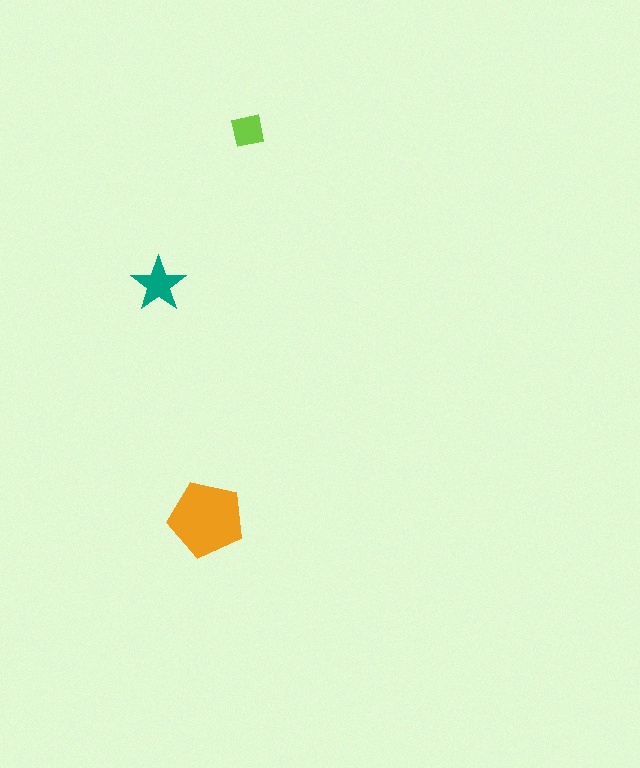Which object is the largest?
The orange pentagon.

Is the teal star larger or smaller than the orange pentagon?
Smaller.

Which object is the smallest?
The lime square.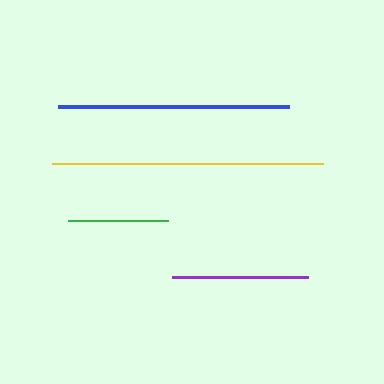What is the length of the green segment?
The green segment is approximately 100 pixels long.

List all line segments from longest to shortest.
From longest to shortest: yellow, blue, purple, green.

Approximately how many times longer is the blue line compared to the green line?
The blue line is approximately 2.3 times the length of the green line.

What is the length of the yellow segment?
The yellow segment is approximately 271 pixels long.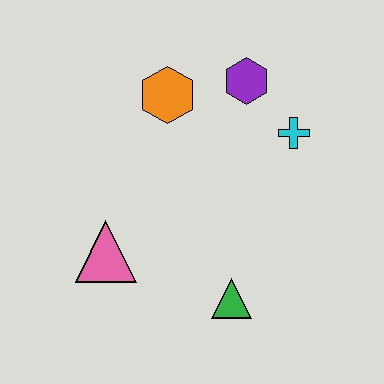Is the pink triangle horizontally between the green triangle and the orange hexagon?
No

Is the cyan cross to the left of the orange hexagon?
No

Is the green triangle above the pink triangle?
No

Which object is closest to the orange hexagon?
The purple hexagon is closest to the orange hexagon.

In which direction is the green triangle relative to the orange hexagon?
The green triangle is below the orange hexagon.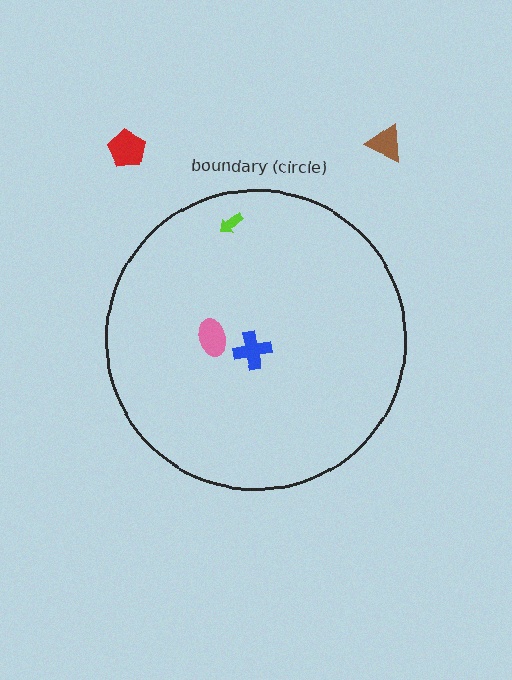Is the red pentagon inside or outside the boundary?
Outside.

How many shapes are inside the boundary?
3 inside, 2 outside.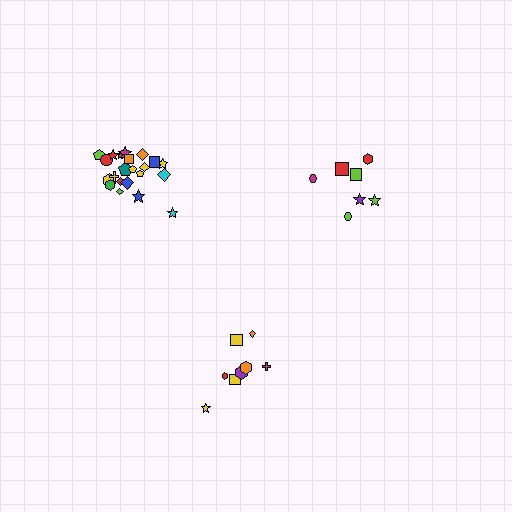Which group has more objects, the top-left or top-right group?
The top-left group.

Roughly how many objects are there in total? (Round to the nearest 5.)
Roughly 35 objects in total.